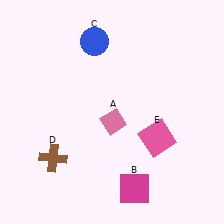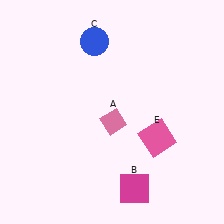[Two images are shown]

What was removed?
The brown cross (D) was removed in Image 2.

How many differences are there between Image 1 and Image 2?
There is 1 difference between the two images.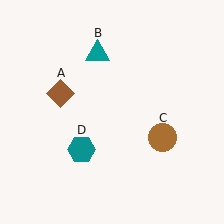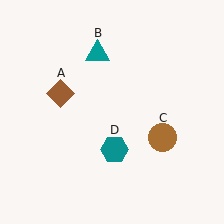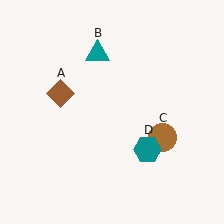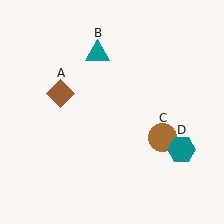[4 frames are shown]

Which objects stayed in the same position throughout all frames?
Brown diamond (object A) and teal triangle (object B) and brown circle (object C) remained stationary.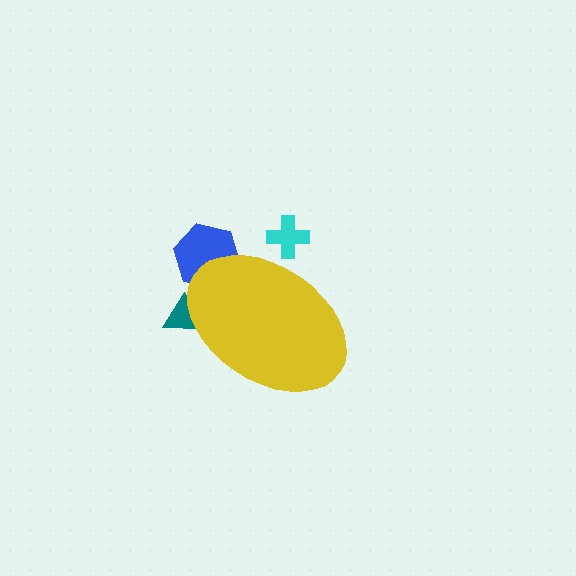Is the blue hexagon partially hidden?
Yes, the blue hexagon is partially hidden behind the yellow ellipse.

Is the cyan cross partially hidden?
Yes, the cyan cross is partially hidden behind the yellow ellipse.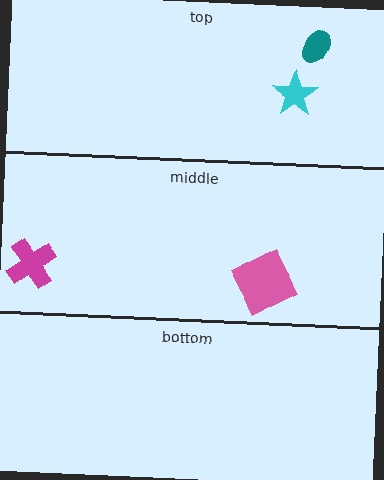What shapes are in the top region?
The cyan star, the teal ellipse.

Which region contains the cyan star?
The top region.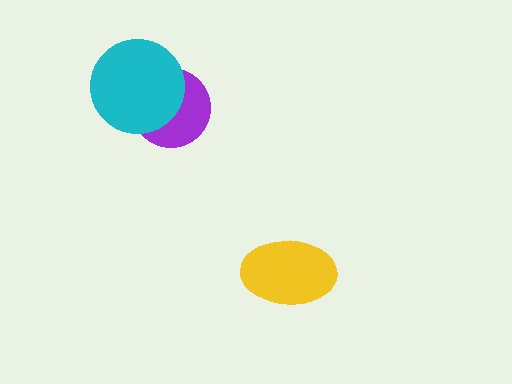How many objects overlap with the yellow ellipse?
0 objects overlap with the yellow ellipse.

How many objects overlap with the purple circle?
1 object overlaps with the purple circle.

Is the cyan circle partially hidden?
No, no other shape covers it.